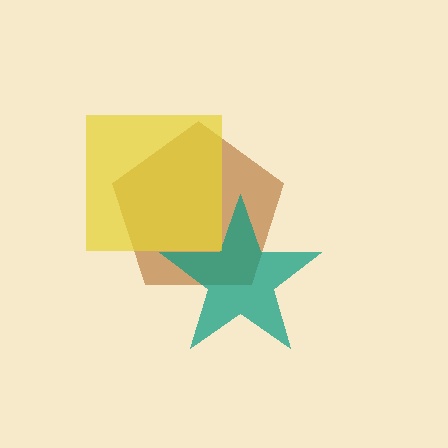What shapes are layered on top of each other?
The layered shapes are: a brown pentagon, a teal star, a yellow square.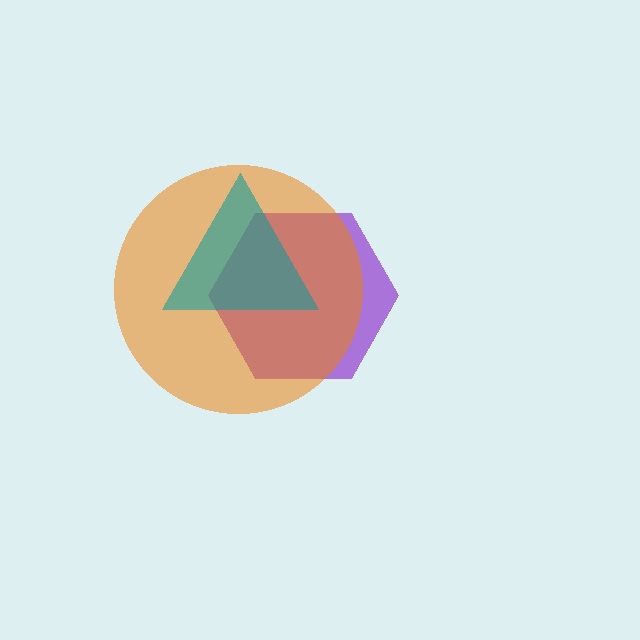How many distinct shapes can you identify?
There are 3 distinct shapes: a purple hexagon, an orange circle, a teal triangle.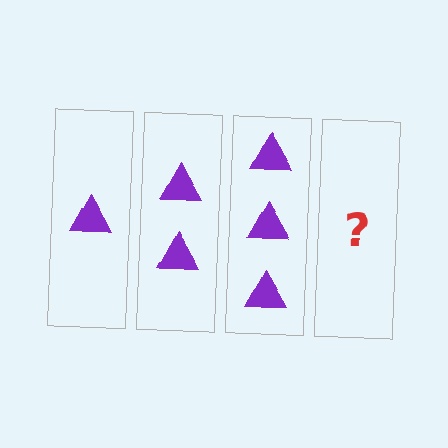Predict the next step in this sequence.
The next step is 4 triangles.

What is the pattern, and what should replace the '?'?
The pattern is that each step adds one more triangle. The '?' should be 4 triangles.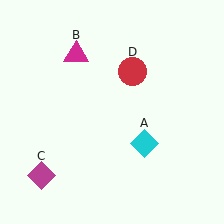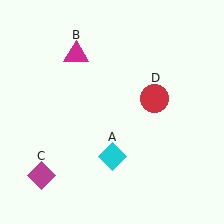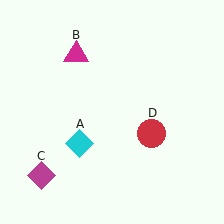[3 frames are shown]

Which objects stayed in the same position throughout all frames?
Magenta triangle (object B) and magenta diamond (object C) remained stationary.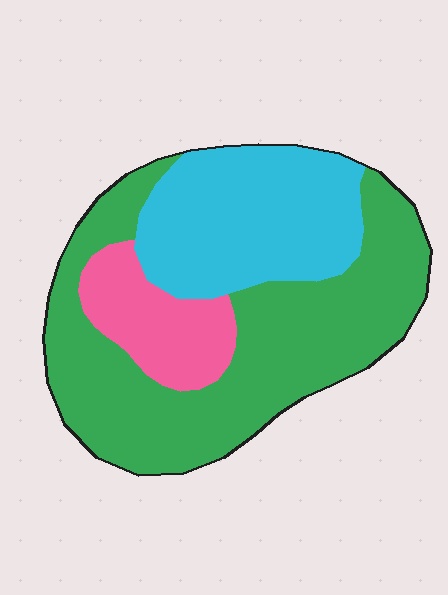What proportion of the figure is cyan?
Cyan covers about 30% of the figure.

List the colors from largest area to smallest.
From largest to smallest: green, cyan, pink.